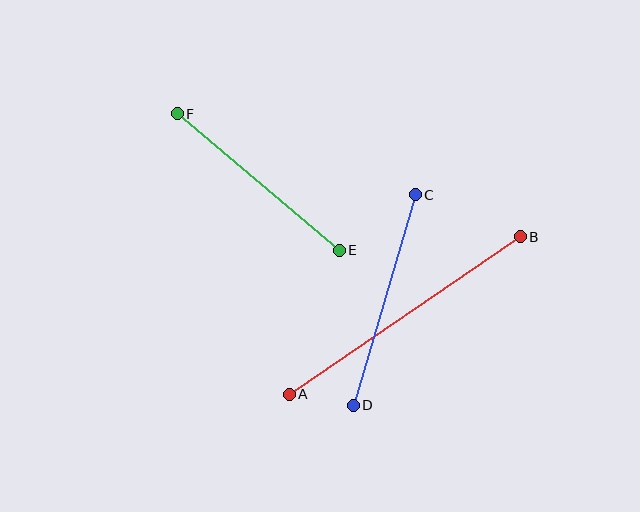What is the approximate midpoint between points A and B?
The midpoint is at approximately (405, 315) pixels.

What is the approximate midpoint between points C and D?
The midpoint is at approximately (384, 300) pixels.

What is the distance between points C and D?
The distance is approximately 220 pixels.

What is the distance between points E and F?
The distance is approximately 212 pixels.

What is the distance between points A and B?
The distance is approximately 279 pixels.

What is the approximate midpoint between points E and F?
The midpoint is at approximately (258, 182) pixels.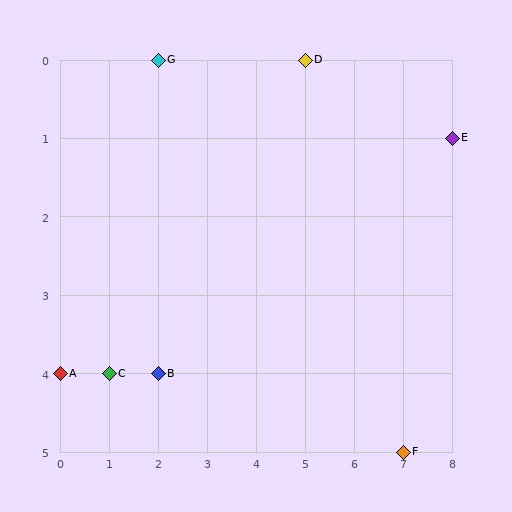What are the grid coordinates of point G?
Point G is at grid coordinates (2, 0).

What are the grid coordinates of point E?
Point E is at grid coordinates (8, 1).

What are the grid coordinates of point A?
Point A is at grid coordinates (0, 4).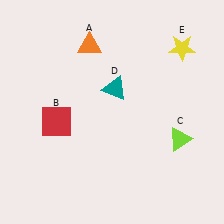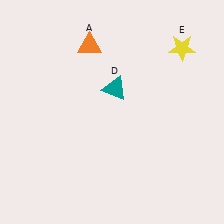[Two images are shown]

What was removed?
The red square (B), the lime triangle (C) were removed in Image 2.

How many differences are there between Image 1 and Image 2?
There are 2 differences between the two images.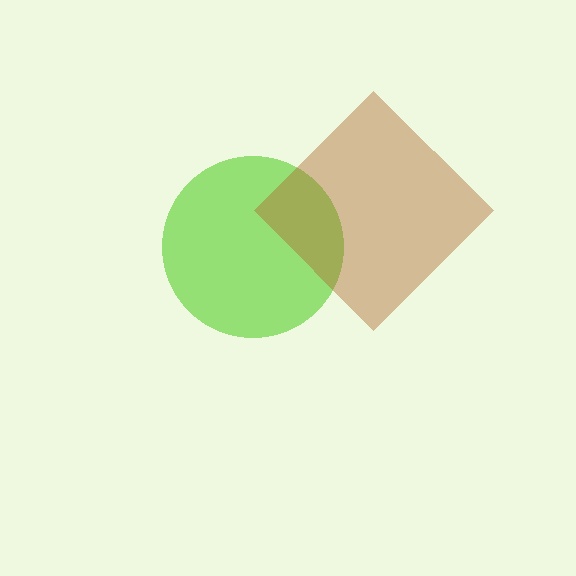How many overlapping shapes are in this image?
There are 2 overlapping shapes in the image.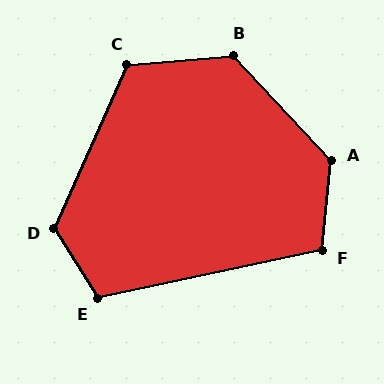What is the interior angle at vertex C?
Approximately 119 degrees (obtuse).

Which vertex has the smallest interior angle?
F, at approximately 108 degrees.